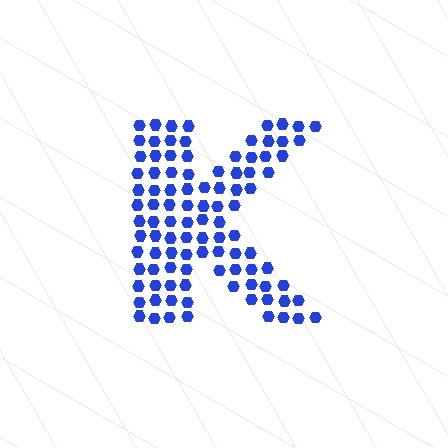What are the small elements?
The small elements are hexagons.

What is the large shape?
The large shape is the letter K.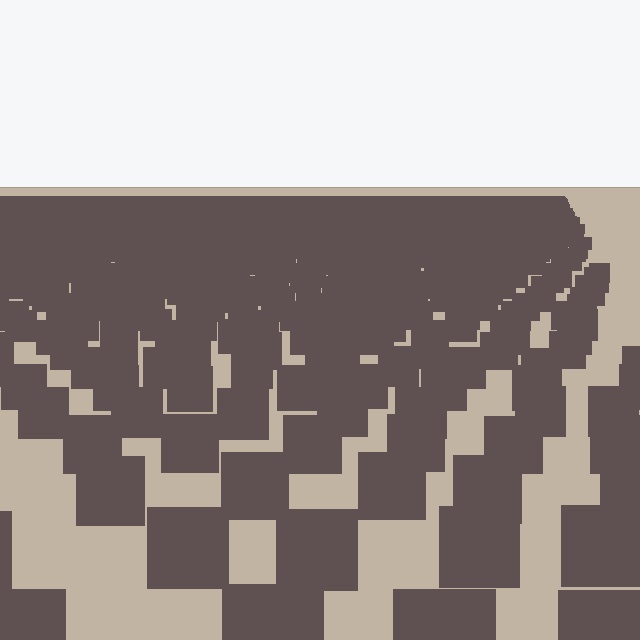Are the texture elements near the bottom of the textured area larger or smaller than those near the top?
Larger. Near the bottom, elements are closer to the viewer and appear at a bigger on-screen size.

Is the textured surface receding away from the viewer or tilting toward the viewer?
The surface is receding away from the viewer. Texture elements get smaller and denser toward the top.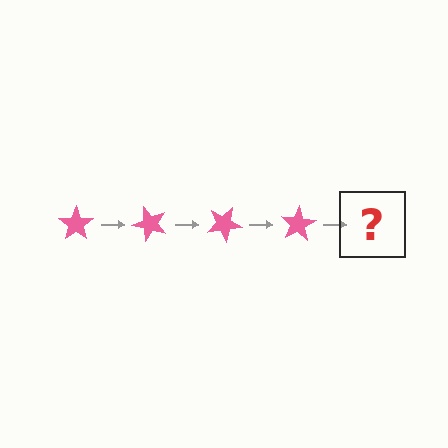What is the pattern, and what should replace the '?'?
The pattern is that the star rotates 50 degrees each step. The '?' should be a pink star rotated 200 degrees.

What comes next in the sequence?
The next element should be a pink star rotated 200 degrees.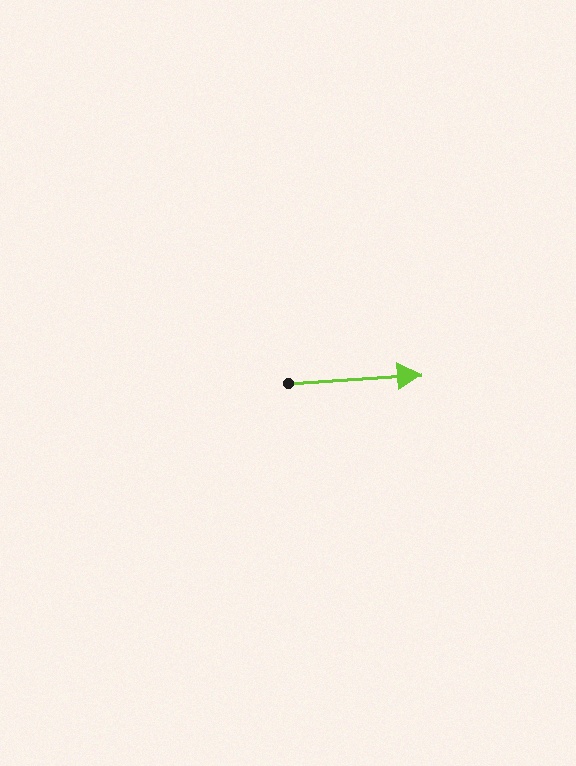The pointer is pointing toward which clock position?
Roughly 3 o'clock.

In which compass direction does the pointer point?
East.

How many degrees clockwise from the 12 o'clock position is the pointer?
Approximately 86 degrees.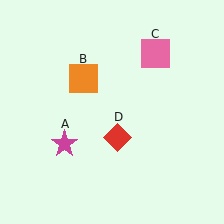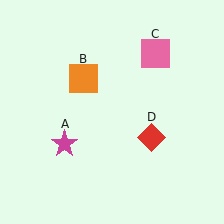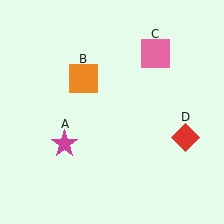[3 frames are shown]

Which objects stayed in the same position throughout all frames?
Magenta star (object A) and orange square (object B) and pink square (object C) remained stationary.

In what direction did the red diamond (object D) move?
The red diamond (object D) moved right.